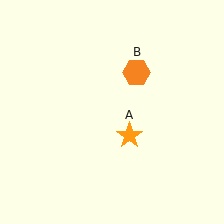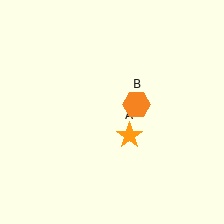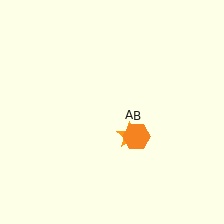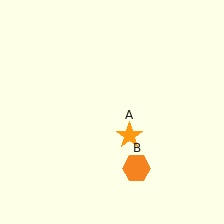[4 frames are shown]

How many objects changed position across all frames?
1 object changed position: orange hexagon (object B).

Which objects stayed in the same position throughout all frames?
Orange star (object A) remained stationary.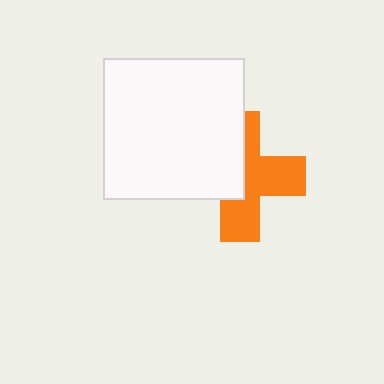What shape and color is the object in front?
The object in front is a white square.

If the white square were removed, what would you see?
You would see the complete orange cross.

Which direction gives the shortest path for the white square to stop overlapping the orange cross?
Moving left gives the shortest separation.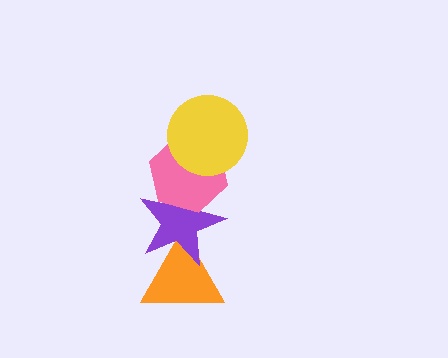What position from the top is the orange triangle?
The orange triangle is 4th from the top.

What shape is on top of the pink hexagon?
The yellow circle is on top of the pink hexagon.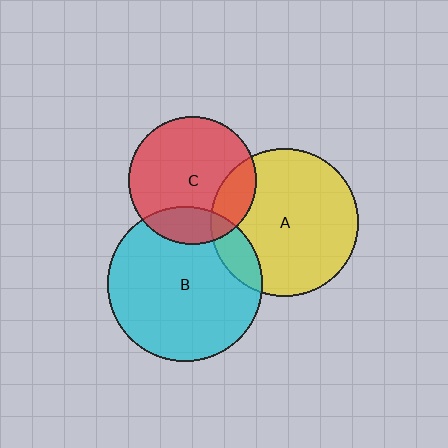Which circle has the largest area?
Circle B (cyan).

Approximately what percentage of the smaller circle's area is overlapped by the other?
Approximately 20%.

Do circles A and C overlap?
Yes.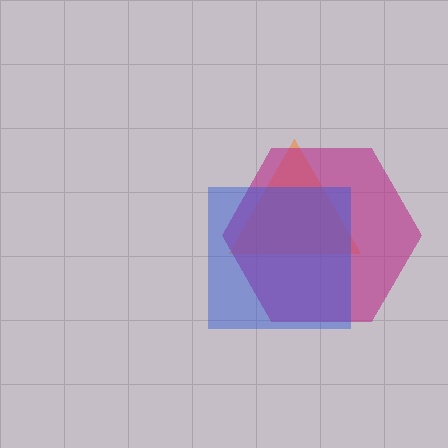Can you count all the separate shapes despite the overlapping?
Yes, there are 3 separate shapes.